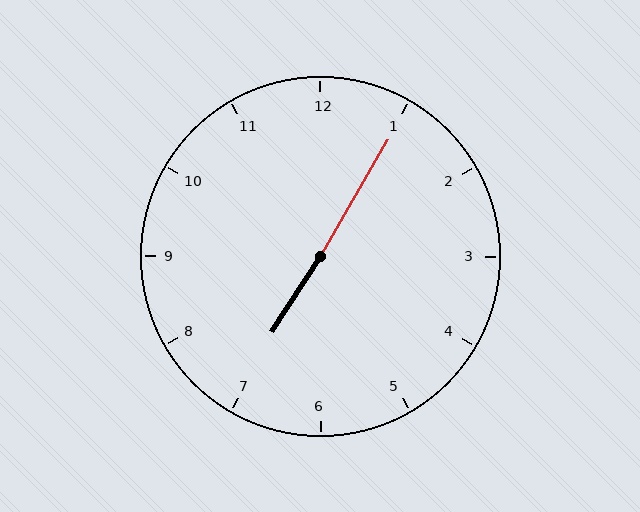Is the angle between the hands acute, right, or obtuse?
It is obtuse.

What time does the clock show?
7:05.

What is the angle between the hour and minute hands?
Approximately 178 degrees.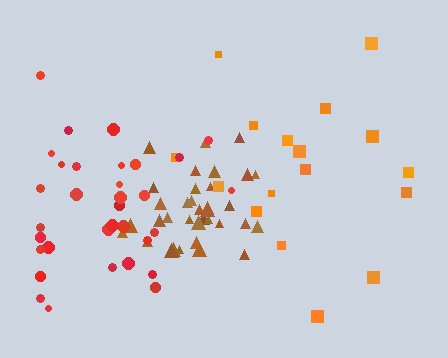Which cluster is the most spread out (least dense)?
Orange.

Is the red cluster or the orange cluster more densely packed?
Red.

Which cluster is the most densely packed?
Brown.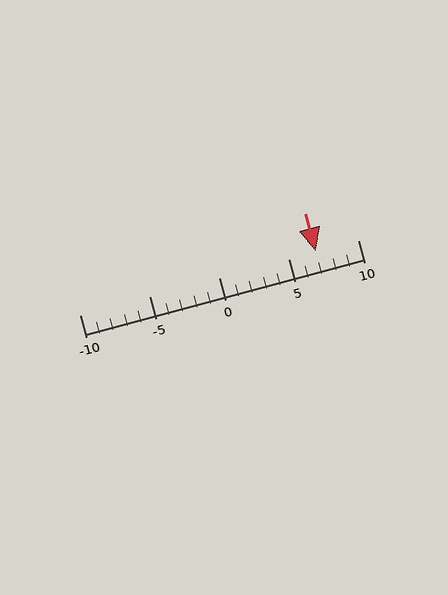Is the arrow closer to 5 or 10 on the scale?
The arrow is closer to 5.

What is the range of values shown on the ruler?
The ruler shows values from -10 to 10.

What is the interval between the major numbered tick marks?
The major tick marks are spaced 5 units apart.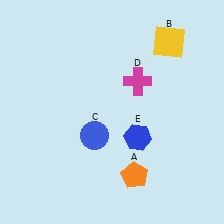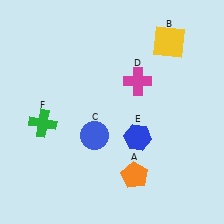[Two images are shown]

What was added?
A green cross (F) was added in Image 2.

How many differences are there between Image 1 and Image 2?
There is 1 difference between the two images.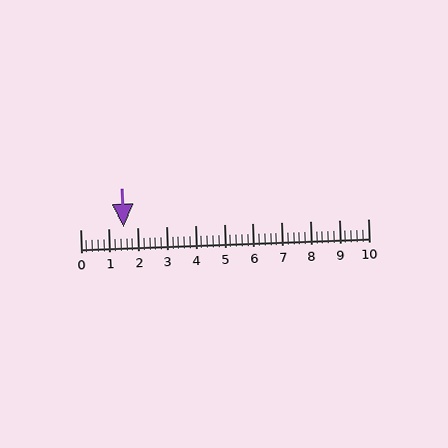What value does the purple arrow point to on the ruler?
The purple arrow points to approximately 1.5.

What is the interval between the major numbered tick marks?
The major tick marks are spaced 1 units apart.